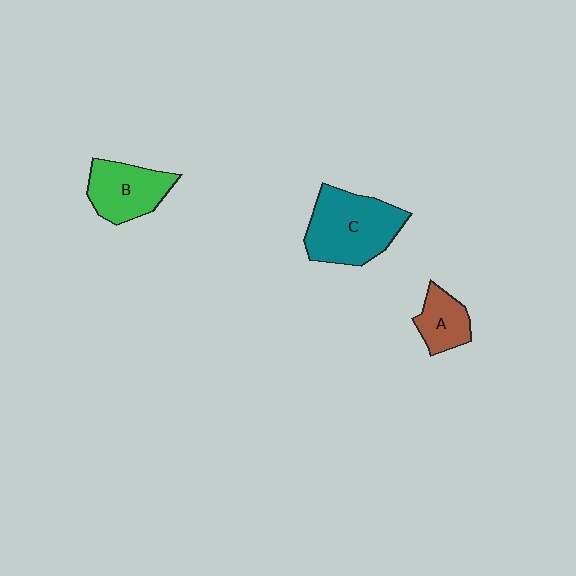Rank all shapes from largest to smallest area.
From largest to smallest: C (teal), B (green), A (brown).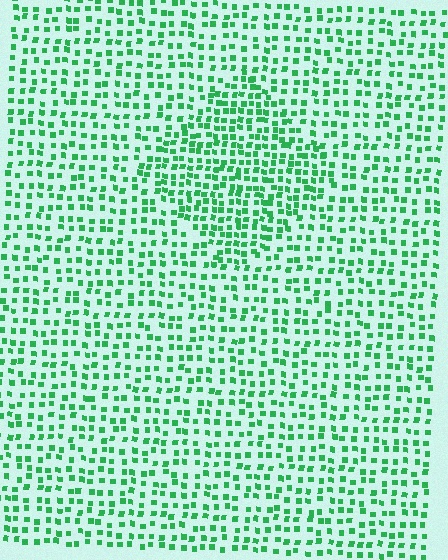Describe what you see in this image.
The image contains small green elements arranged at two different densities. A diamond-shaped region is visible where the elements are more densely packed than the surrounding area.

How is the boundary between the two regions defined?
The boundary is defined by a change in element density (approximately 1.6x ratio). All elements are the same color, size, and shape.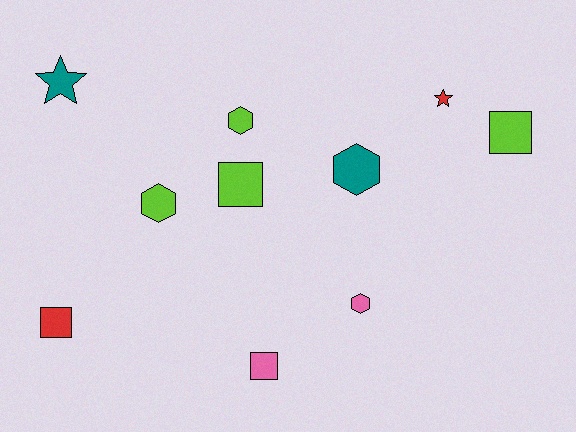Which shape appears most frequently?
Square, with 4 objects.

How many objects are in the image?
There are 10 objects.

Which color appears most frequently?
Lime, with 4 objects.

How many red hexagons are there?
There are no red hexagons.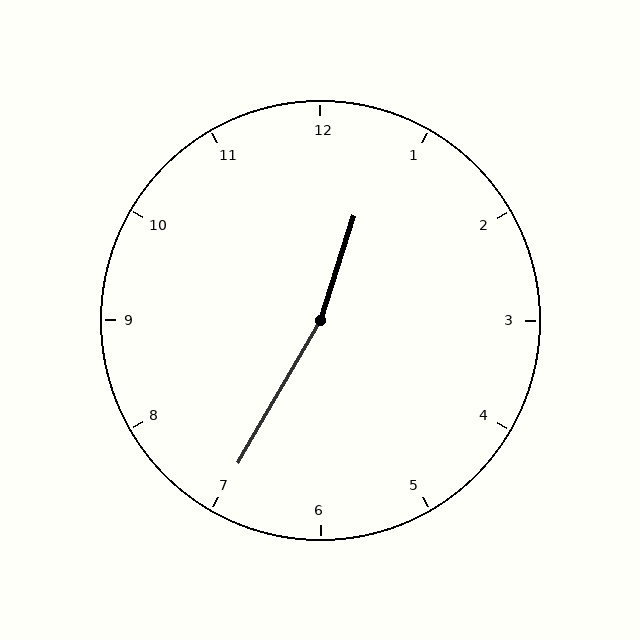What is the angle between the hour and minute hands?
Approximately 168 degrees.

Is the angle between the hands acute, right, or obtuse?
It is obtuse.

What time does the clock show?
12:35.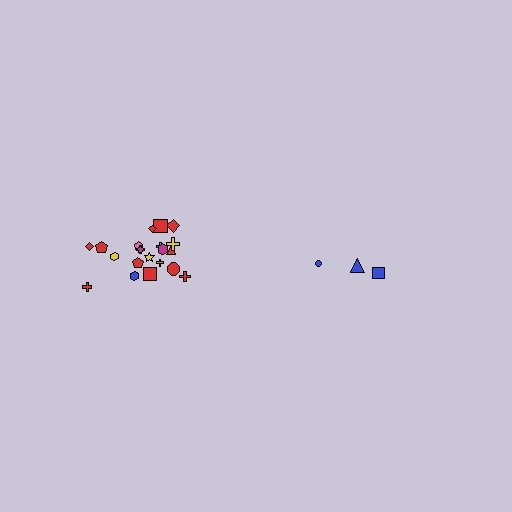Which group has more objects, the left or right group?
The left group.